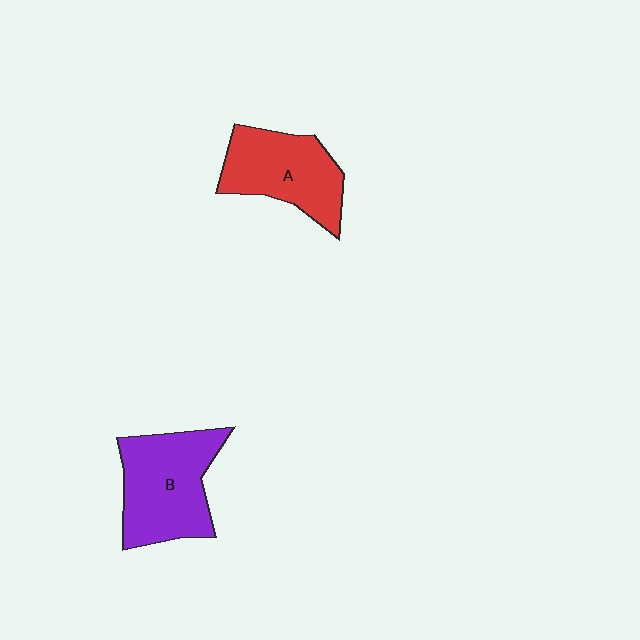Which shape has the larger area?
Shape B (purple).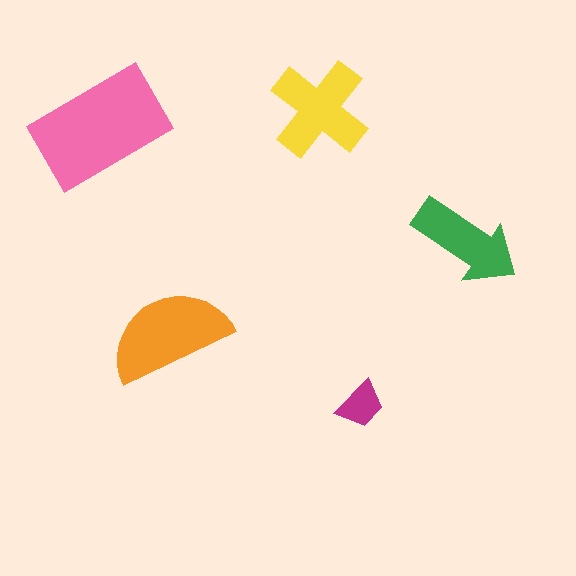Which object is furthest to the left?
The pink rectangle is leftmost.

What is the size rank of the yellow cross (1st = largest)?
3rd.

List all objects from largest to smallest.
The pink rectangle, the orange semicircle, the yellow cross, the green arrow, the magenta trapezoid.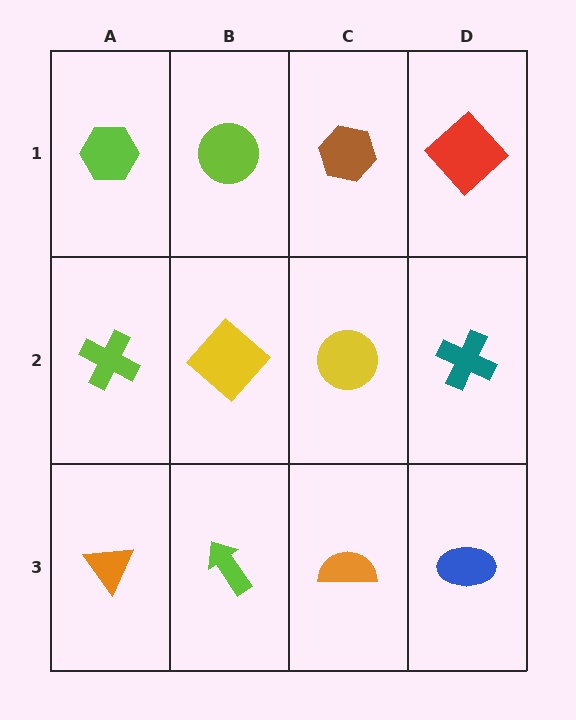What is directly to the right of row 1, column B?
A brown hexagon.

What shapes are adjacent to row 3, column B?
A yellow diamond (row 2, column B), an orange triangle (row 3, column A), an orange semicircle (row 3, column C).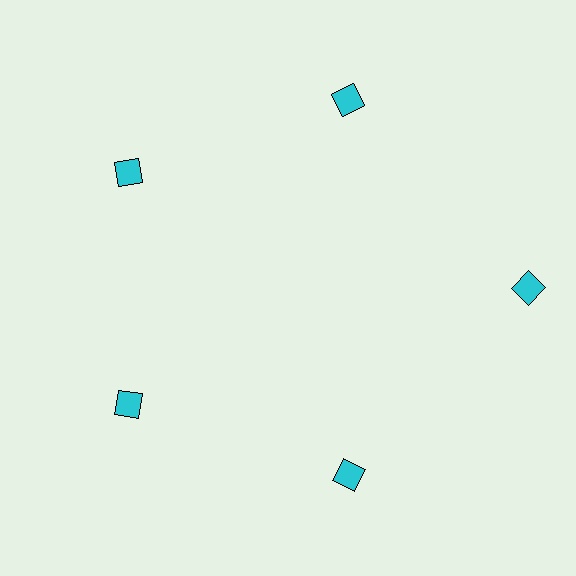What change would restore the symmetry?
The symmetry would be restored by moving it inward, back onto the ring so that all 5 diamonds sit at equal angles and equal distance from the center.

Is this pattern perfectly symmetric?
No. The 5 cyan diamonds are arranged in a ring, but one element near the 3 o'clock position is pushed outward from the center, breaking the 5-fold rotational symmetry.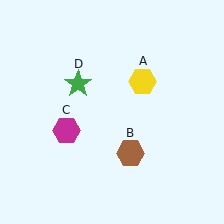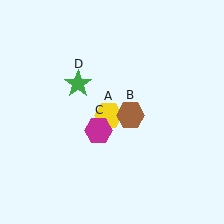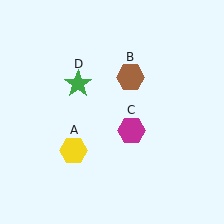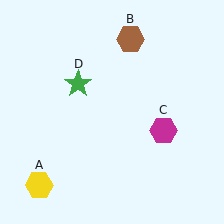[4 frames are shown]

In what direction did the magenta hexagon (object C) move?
The magenta hexagon (object C) moved right.